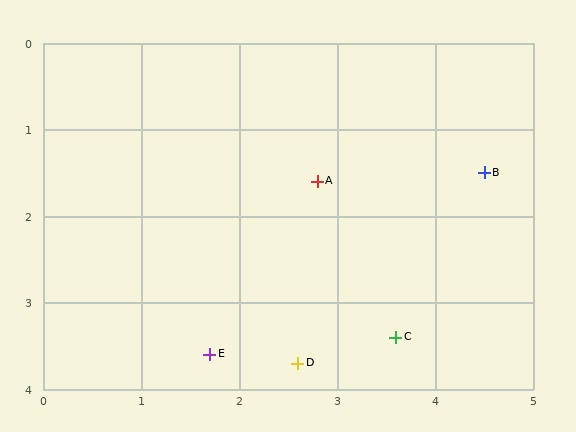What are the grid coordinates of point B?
Point B is at approximately (4.5, 1.5).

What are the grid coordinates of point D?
Point D is at approximately (2.6, 3.7).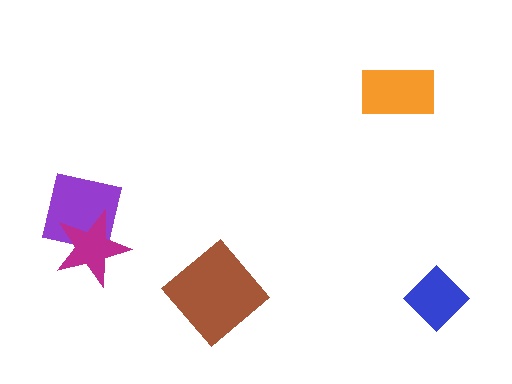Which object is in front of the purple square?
The magenta star is in front of the purple square.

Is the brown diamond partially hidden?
No, no other shape covers it.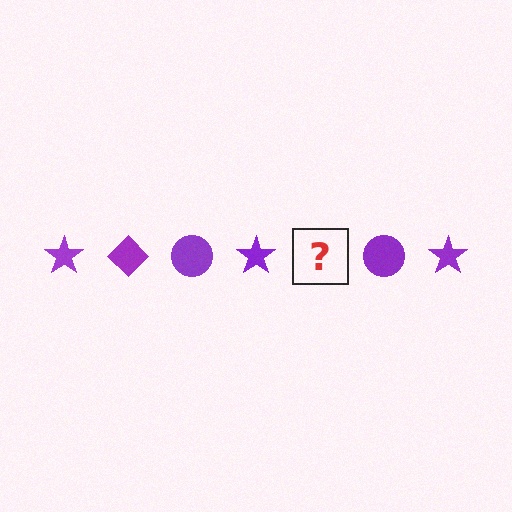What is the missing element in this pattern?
The missing element is a purple diamond.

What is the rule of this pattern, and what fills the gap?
The rule is that the pattern cycles through star, diamond, circle shapes in purple. The gap should be filled with a purple diamond.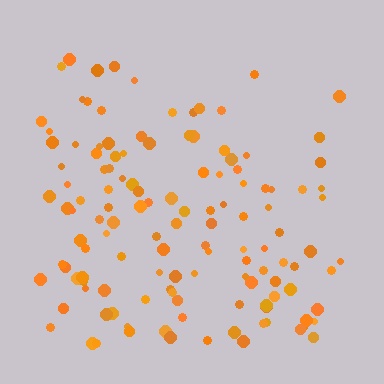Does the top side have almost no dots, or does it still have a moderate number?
Still a moderate number, just noticeably fewer than the bottom.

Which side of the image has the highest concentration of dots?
The bottom.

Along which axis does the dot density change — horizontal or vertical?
Vertical.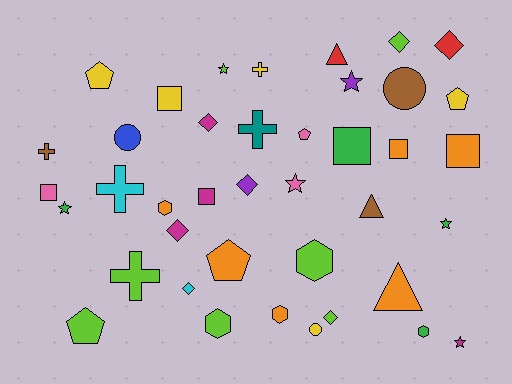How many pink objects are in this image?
There are 3 pink objects.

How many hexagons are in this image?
There are 5 hexagons.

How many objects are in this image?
There are 40 objects.